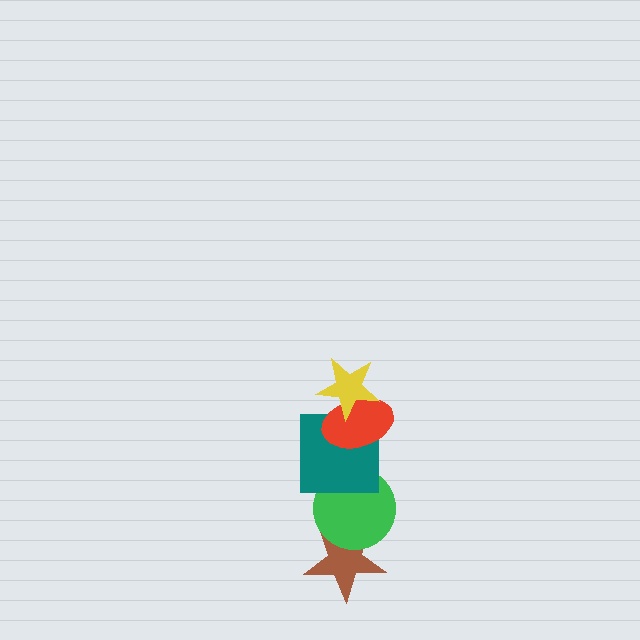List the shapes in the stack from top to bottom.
From top to bottom: the yellow star, the red ellipse, the teal square, the green circle, the brown star.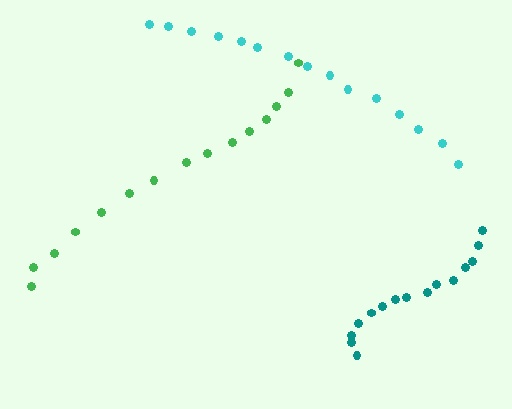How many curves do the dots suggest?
There are 3 distinct paths.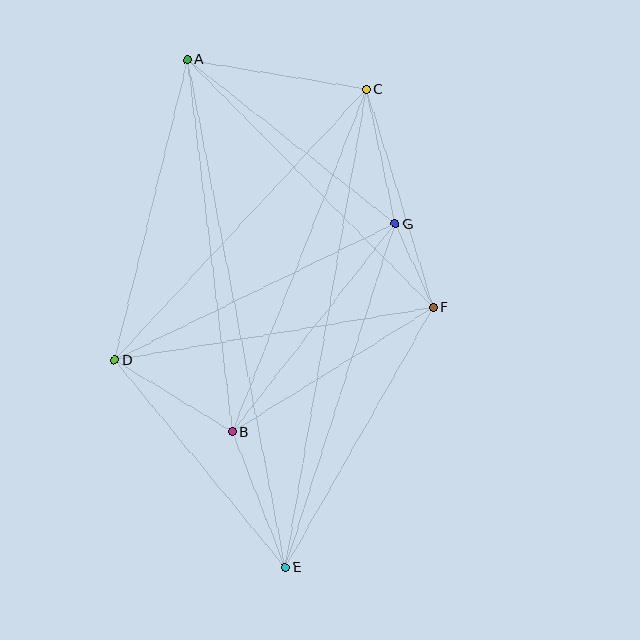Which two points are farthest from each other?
Points A and E are farthest from each other.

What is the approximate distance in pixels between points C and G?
The distance between C and G is approximately 137 pixels.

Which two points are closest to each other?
Points F and G are closest to each other.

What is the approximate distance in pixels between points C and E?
The distance between C and E is approximately 484 pixels.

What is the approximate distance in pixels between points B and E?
The distance between B and E is approximately 145 pixels.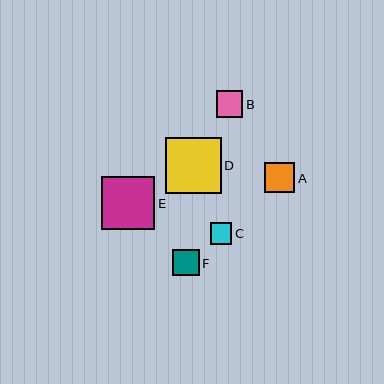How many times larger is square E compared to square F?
Square E is approximately 2.0 times the size of square F.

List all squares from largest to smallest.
From largest to smallest: D, E, A, F, B, C.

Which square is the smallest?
Square C is the smallest with a size of approximately 22 pixels.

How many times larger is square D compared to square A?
Square D is approximately 1.8 times the size of square A.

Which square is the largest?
Square D is the largest with a size of approximately 55 pixels.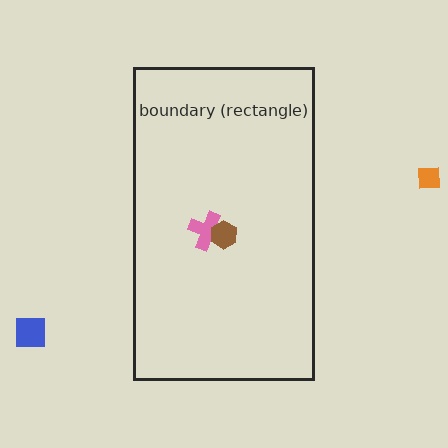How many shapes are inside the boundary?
2 inside, 2 outside.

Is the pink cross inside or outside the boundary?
Inside.